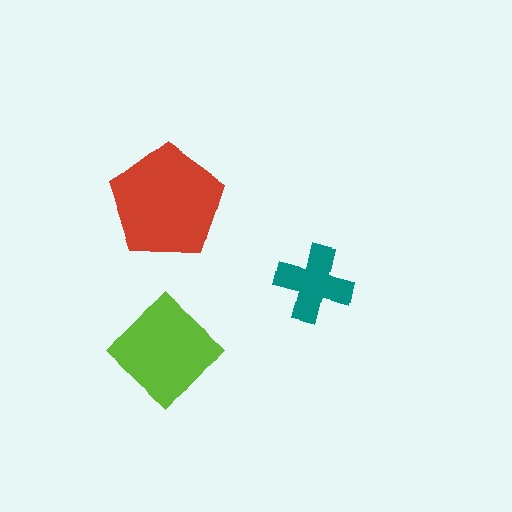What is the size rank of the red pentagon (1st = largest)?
1st.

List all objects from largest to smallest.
The red pentagon, the lime diamond, the teal cross.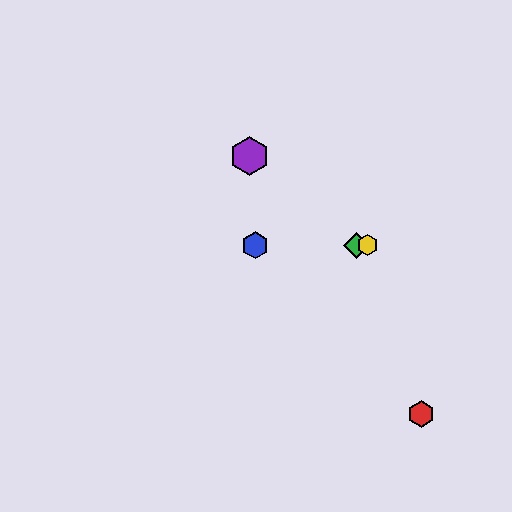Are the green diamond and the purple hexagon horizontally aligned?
No, the green diamond is at y≈245 and the purple hexagon is at y≈156.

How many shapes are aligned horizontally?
3 shapes (the blue hexagon, the green diamond, the yellow hexagon) are aligned horizontally.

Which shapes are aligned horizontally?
The blue hexagon, the green diamond, the yellow hexagon are aligned horizontally.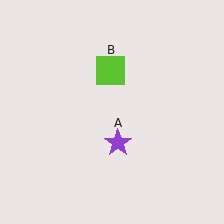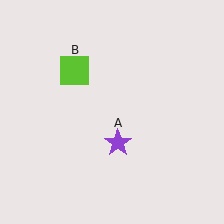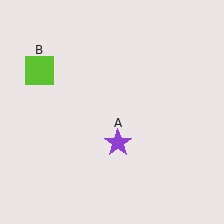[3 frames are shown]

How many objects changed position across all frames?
1 object changed position: lime square (object B).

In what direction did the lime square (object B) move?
The lime square (object B) moved left.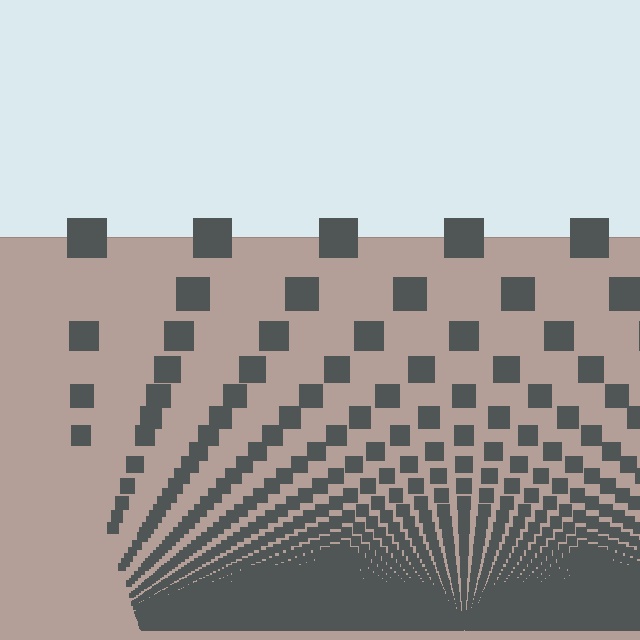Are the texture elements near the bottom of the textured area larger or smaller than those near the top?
Smaller. The gradient is inverted — elements near the bottom are smaller and denser.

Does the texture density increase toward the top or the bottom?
Density increases toward the bottom.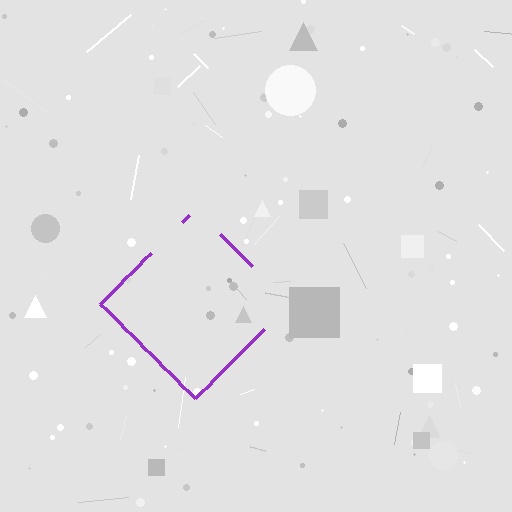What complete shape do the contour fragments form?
The contour fragments form a diamond.